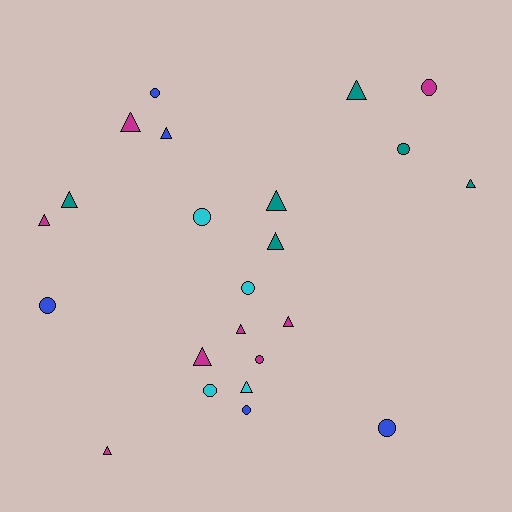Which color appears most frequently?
Magenta, with 8 objects.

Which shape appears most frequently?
Triangle, with 13 objects.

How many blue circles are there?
There are 4 blue circles.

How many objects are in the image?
There are 23 objects.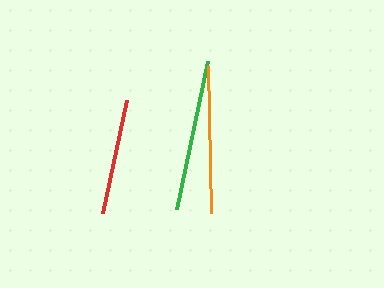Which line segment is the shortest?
The red line is the shortest at approximately 115 pixels.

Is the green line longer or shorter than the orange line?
The green line is longer than the orange line.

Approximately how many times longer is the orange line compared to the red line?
The orange line is approximately 1.3 times the length of the red line.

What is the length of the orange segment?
The orange segment is approximately 148 pixels long.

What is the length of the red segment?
The red segment is approximately 115 pixels long.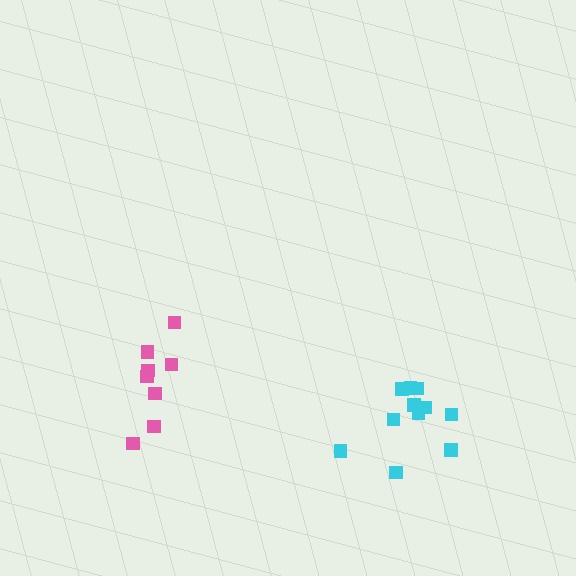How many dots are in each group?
Group 1: 8 dots, Group 2: 11 dots (19 total).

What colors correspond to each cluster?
The clusters are colored: pink, cyan.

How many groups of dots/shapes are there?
There are 2 groups.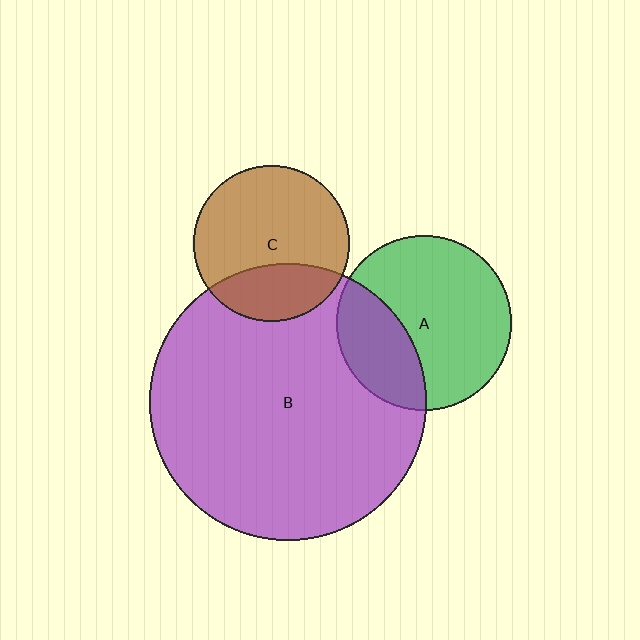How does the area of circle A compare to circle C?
Approximately 1.3 times.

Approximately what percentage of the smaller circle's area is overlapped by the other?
Approximately 30%.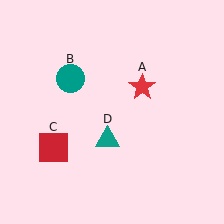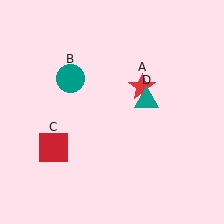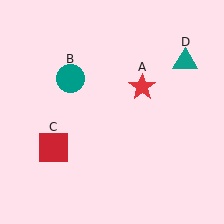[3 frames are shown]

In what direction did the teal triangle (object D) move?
The teal triangle (object D) moved up and to the right.